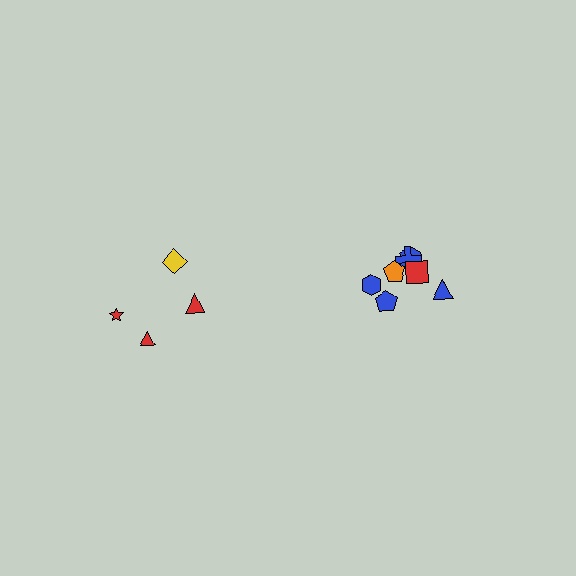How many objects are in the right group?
There are 7 objects.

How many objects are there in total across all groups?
There are 11 objects.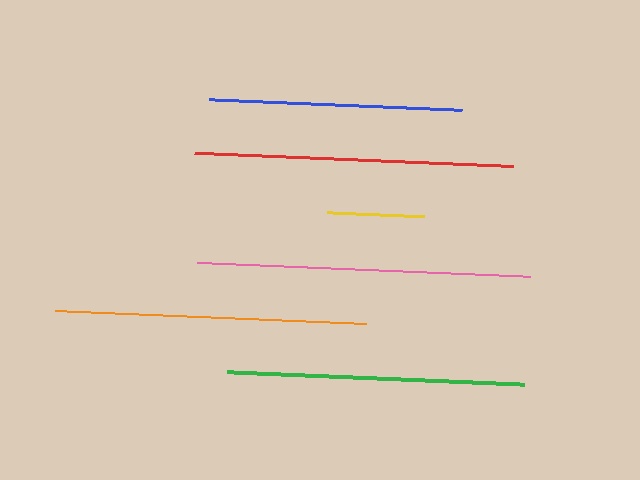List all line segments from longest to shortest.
From longest to shortest: pink, red, orange, green, blue, yellow.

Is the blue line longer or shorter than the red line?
The red line is longer than the blue line.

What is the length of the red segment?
The red segment is approximately 319 pixels long.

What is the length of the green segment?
The green segment is approximately 297 pixels long.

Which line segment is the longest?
The pink line is the longest at approximately 333 pixels.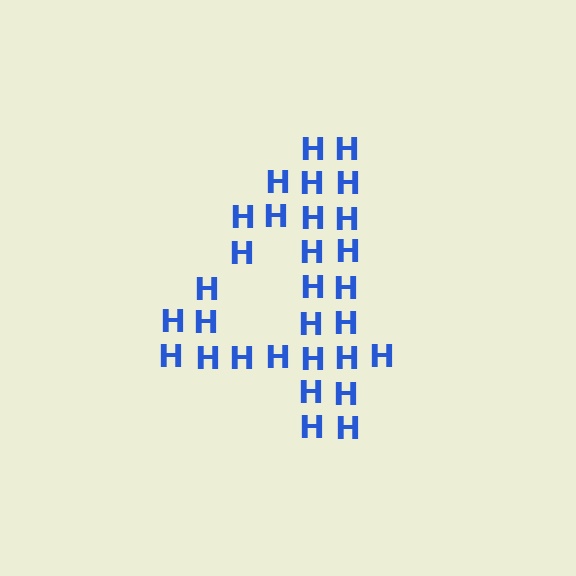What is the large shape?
The large shape is the digit 4.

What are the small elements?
The small elements are letter H's.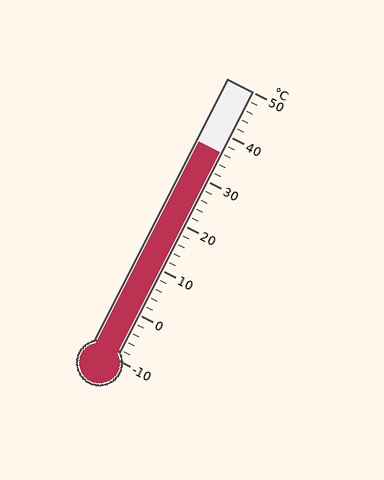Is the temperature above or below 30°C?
The temperature is above 30°C.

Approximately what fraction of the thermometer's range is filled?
The thermometer is filled to approximately 75% of its range.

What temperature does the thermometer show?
The thermometer shows approximately 36°C.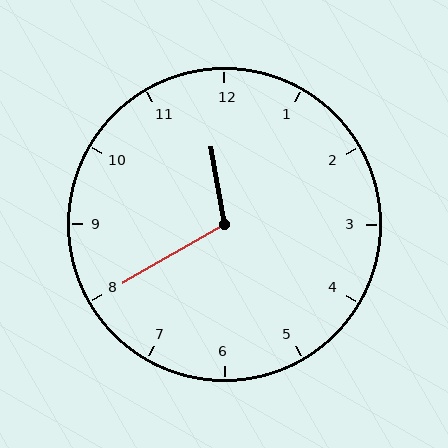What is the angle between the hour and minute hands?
Approximately 110 degrees.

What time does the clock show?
11:40.